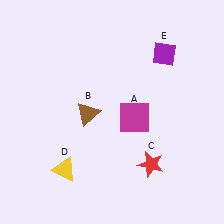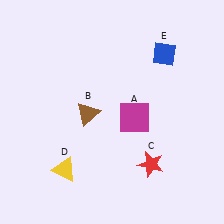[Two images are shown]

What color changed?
The diamond (E) changed from purple in Image 1 to blue in Image 2.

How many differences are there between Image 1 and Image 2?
There is 1 difference between the two images.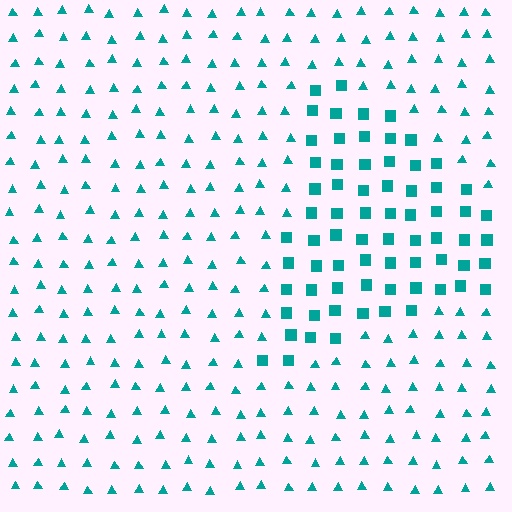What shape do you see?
I see a triangle.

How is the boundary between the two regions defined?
The boundary is defined by a change in element shape: squares inside vs. triangles outside. All elements share the same color and spacing.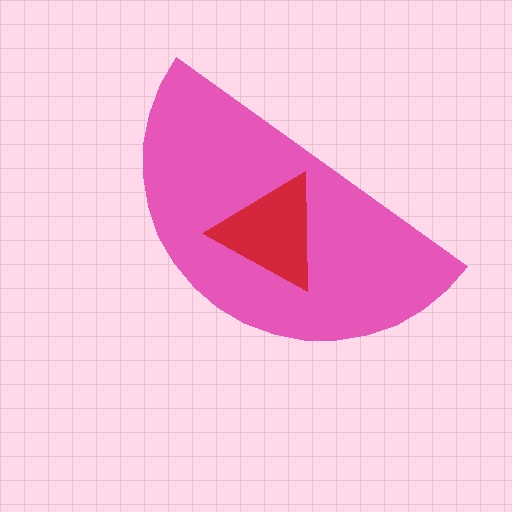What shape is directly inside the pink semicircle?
The red triangle.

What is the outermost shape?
The pink semicircle.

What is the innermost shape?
The red triangle.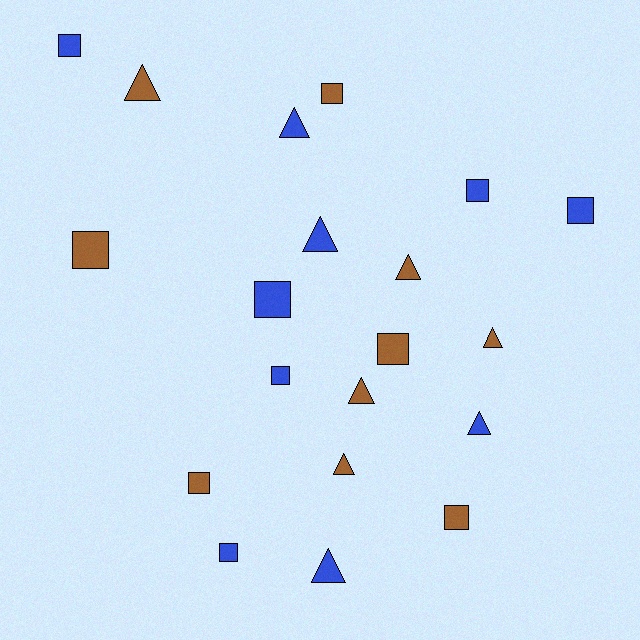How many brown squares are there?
There are 5 brown squares.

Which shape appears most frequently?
Square, with 11 objects.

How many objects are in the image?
There are 20 objects.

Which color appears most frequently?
Blue, with 10 objects.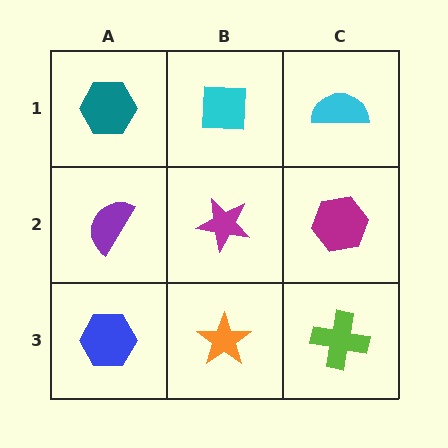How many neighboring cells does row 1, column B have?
3.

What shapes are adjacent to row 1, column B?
A magenta star (row 2, column B), a teal hexagon (row 1, column A), a cyan semicircle (row 1, column C).